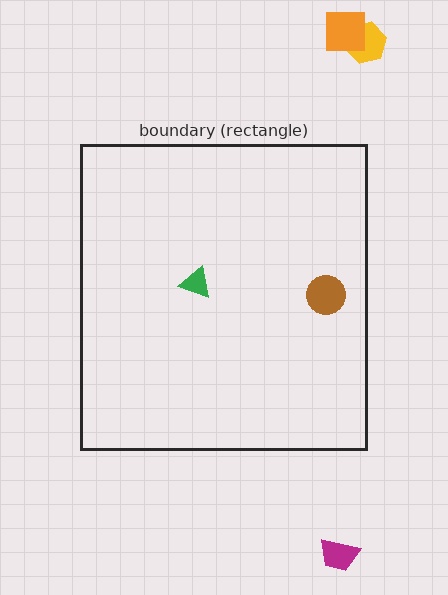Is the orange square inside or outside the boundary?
Outside.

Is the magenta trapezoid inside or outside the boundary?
Outside.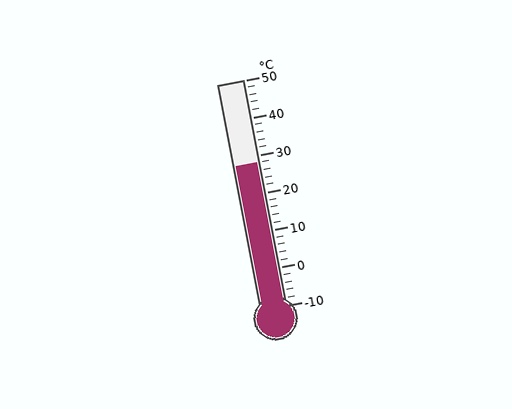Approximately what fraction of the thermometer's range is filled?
The thermometer is filled to approximately 65% of its range.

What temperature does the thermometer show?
The thermometer shows approximately 28°C.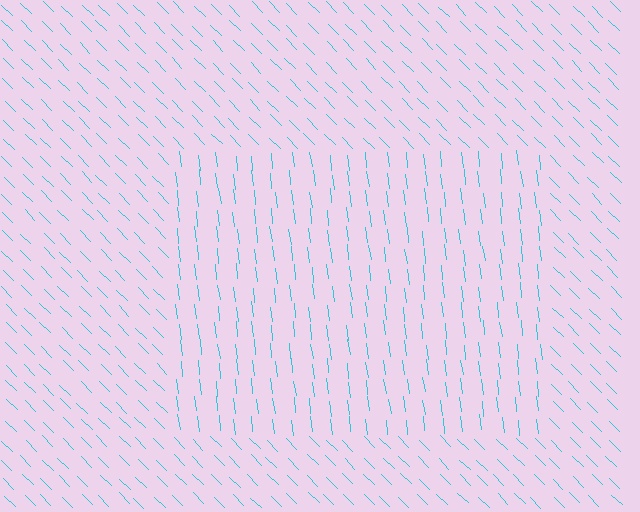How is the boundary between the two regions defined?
The boundary is defined purely by a change in line orientation (approximately 38 degrees difference). All lines are the same color and thickness.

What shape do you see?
I see a rectangle.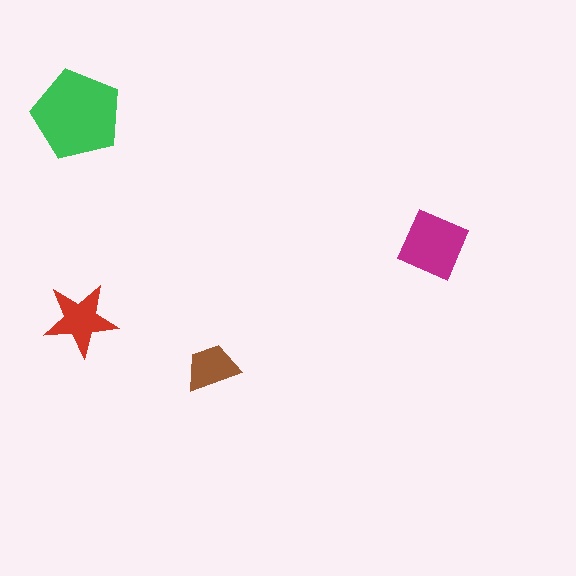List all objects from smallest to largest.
The brown trapezoid, the red star, the magenta square, the green pentagon.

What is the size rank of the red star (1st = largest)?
3rd.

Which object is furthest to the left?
The green pentagon is leftmost.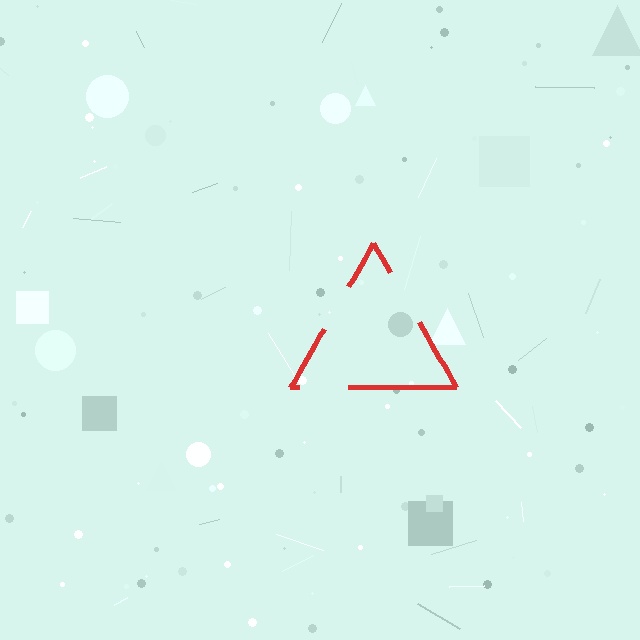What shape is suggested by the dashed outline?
The dashed outline suggests a triangle.